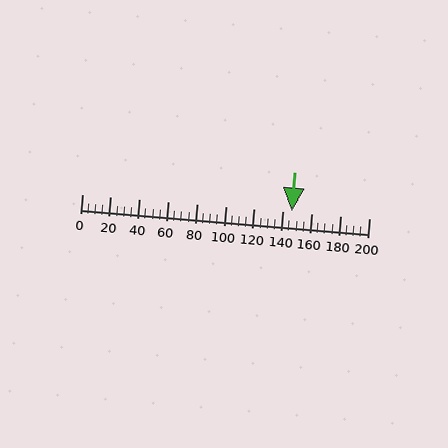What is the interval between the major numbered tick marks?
The major tick marks are spaced 20 units apart.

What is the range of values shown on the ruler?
The ruler shows values from 0 to 200.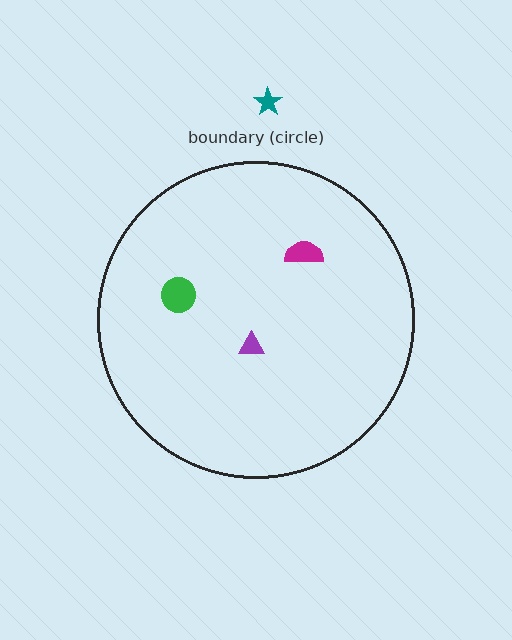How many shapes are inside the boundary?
3 inside, 1 outside.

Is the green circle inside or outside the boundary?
Inside.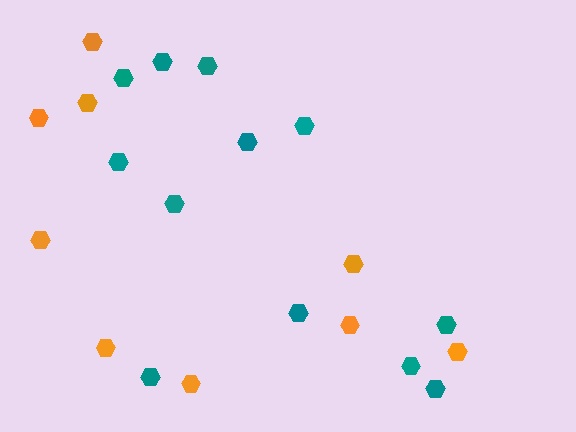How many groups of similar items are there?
There are 2 groups: one group of orange hexagons (9) and one group of teal hexagons (12).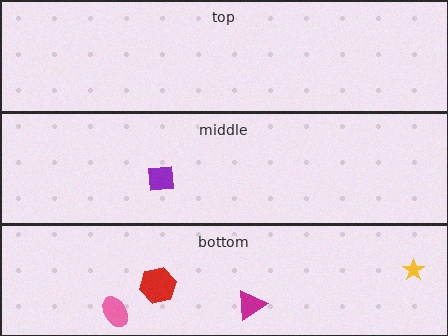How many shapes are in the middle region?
1.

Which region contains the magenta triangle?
The bottom region.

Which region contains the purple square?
The middle region.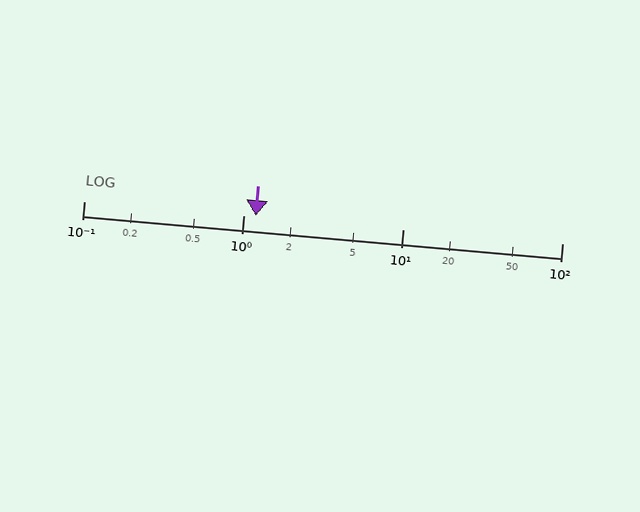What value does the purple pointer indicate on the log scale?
The pointer indicates approximately 1.2.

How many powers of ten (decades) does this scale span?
The scale spans 3 decades, from 0.1 to 100.